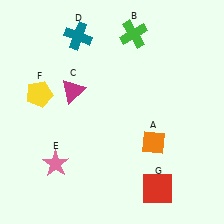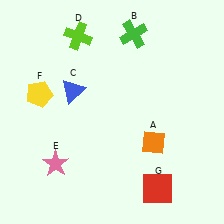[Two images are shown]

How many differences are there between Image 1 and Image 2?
There are 2 differences between the two images.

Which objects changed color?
C changed from magenta to blue. D changed from teal to lime.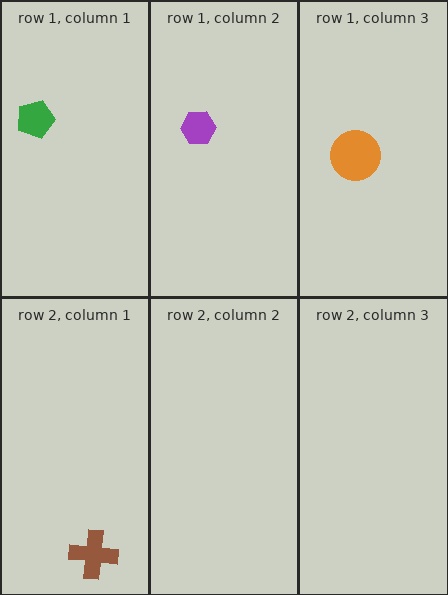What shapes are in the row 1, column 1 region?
The green pentagon.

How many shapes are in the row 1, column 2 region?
1.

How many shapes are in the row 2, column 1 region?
1.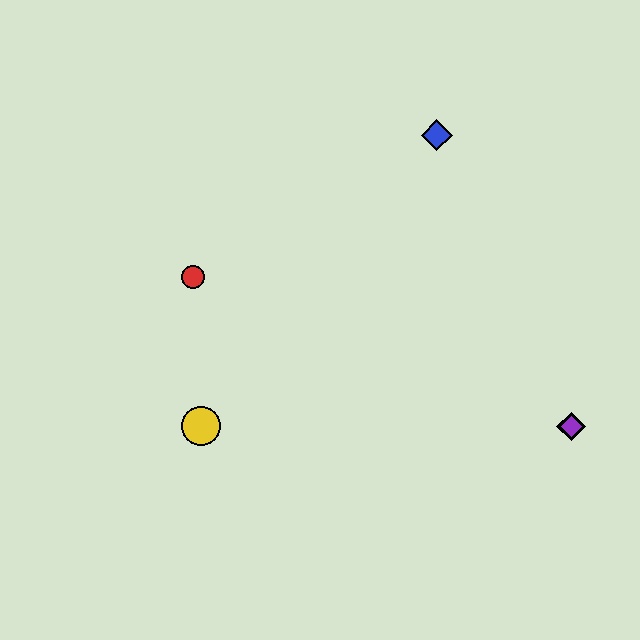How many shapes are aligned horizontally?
3 shapes (the green diamond, the yellow circle, the purple diamond) are aligned horizontally.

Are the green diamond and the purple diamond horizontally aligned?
Yes, both are at y≈426.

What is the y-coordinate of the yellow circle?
The yellow circle is at y≈426.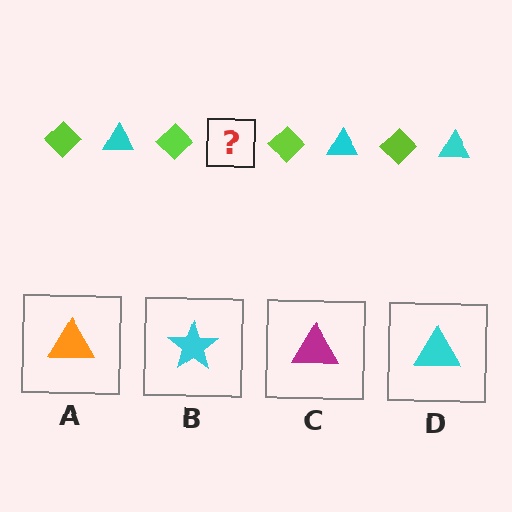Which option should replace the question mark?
Option D.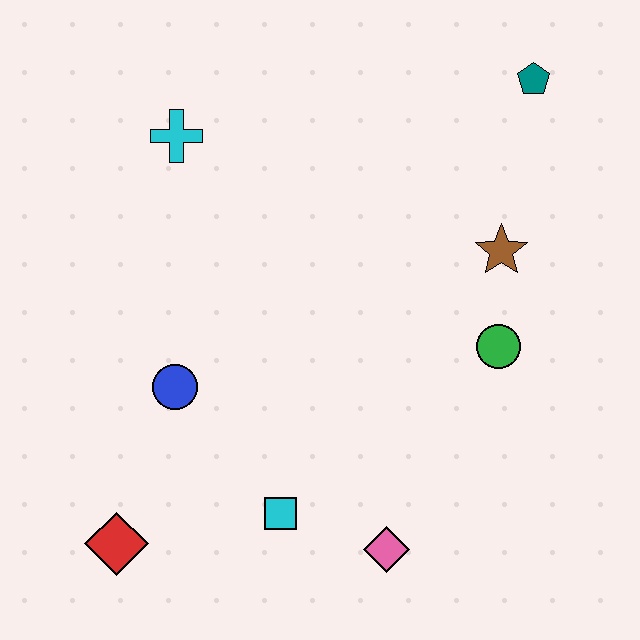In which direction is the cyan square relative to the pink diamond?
The cyan square is to the left of the pink diamond.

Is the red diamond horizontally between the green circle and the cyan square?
No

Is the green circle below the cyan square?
No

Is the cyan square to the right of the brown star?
No